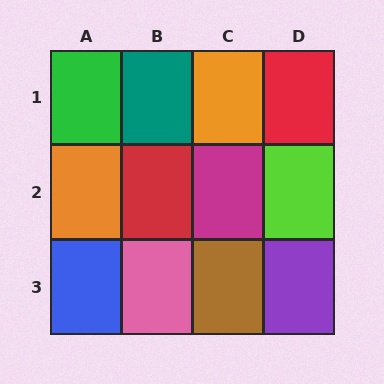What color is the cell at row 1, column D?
Red.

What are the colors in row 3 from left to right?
Blue, pink, brown, purple.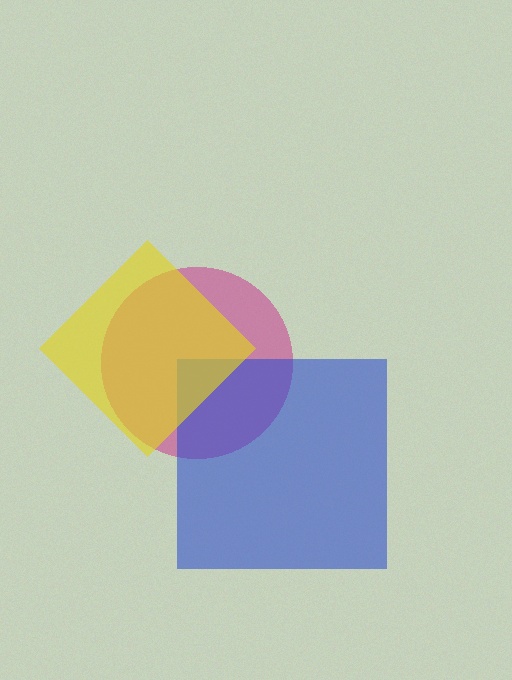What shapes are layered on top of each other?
The layered shapes are: a magenta circle, a blue square, a yellow diamond.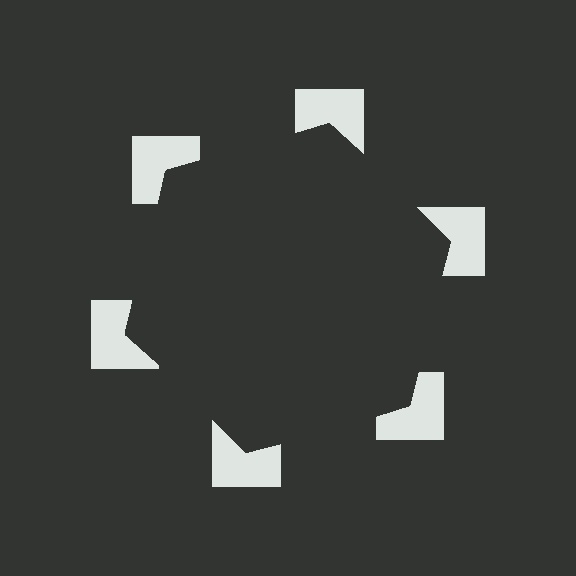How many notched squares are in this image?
There are 6 — one at each vertex of the illusory hexagon.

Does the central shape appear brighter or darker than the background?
It typically appears slightly darker than the background, even though no actual brightness change is drawn.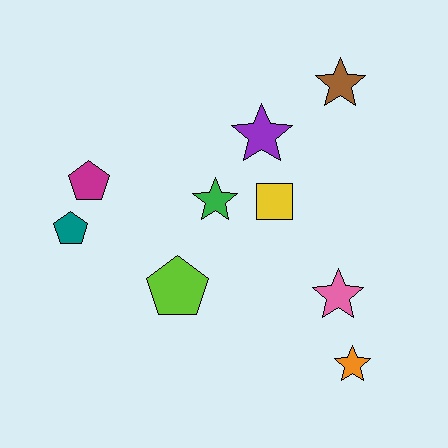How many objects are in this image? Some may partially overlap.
There are 9 objects.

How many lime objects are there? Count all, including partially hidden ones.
There is 1 lime object.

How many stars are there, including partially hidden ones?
There are 5 stars.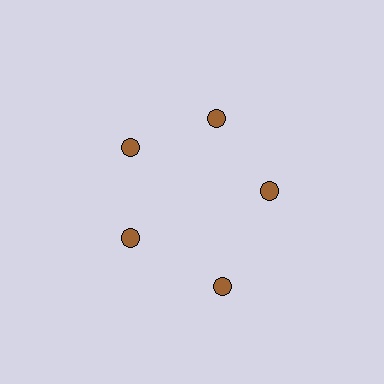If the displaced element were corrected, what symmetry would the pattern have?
It would have 5-fold rotational symmetry — the pattern would map onto itself every 72 degrees.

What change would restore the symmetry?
The symmetry would be restored by moving it inward, back onto the ring so that all 5 circles sit at equal angles and equal distance from the center.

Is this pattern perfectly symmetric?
No. The 5 brown circles are arranged in a ring, but one element near the 5 o'clock position is pushed outward from the center, breaking the 5-fold rotational symmetry.